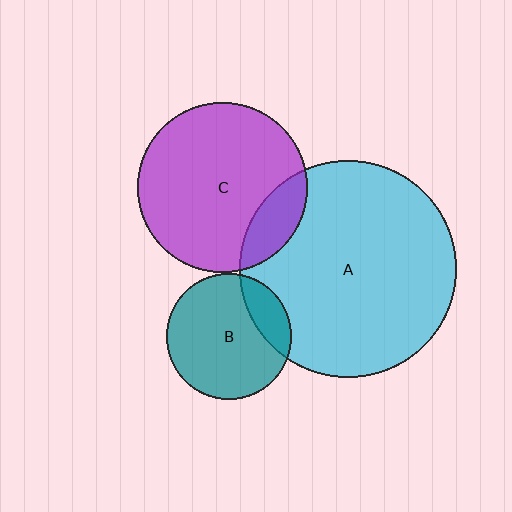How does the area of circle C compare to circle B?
Approximately 1.8 times.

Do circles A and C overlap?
Yes.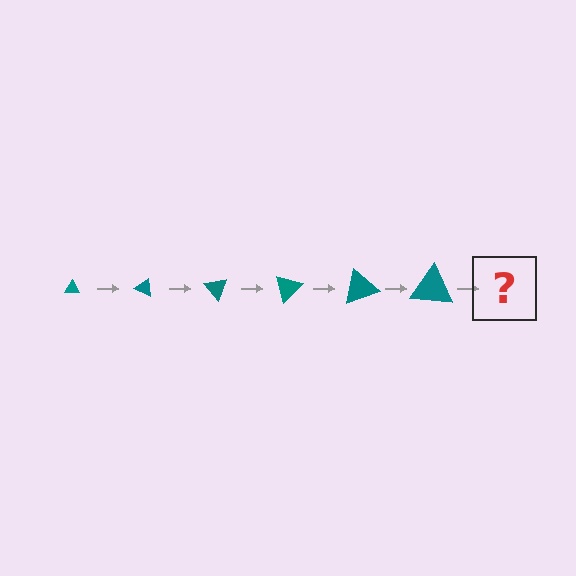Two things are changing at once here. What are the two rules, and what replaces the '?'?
The two rules are that the triangle grows larger each step and it rotates 25 degrees each step. The '?' should be a triangle, larger than the previous one and rotated 150 degrees from the start.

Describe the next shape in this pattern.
It should be a triangle, larger than the previous one and rotated 150 degrees from the start.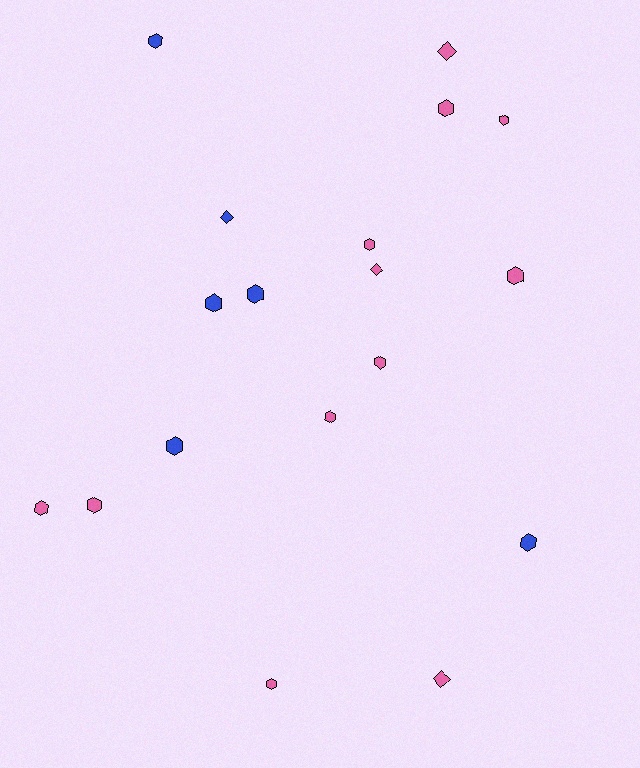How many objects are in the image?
There are 18 objects.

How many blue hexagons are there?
There are 5 blue hexagons.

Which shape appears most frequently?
Hexagon, with 14 objects.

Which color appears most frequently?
Pink, with 12 objects.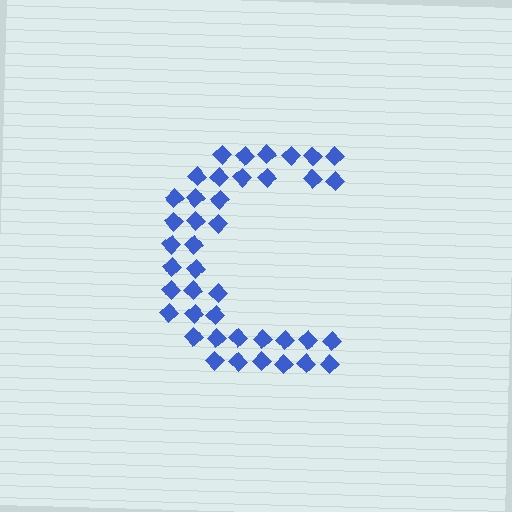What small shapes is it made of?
It is made of small diamonds.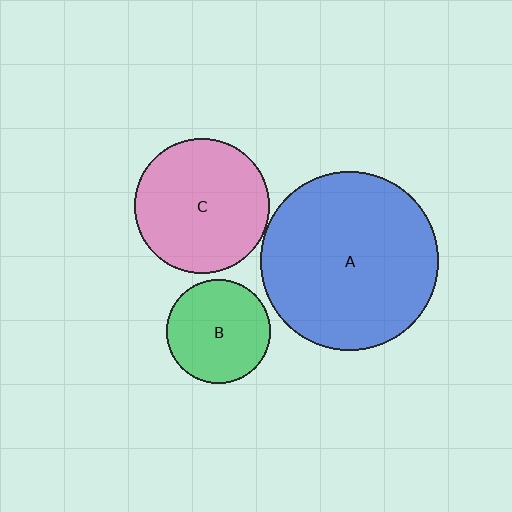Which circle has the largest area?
Circle A (blue).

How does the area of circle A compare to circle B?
Approximately 2.9 times.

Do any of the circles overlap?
No, none of the circles overlap.